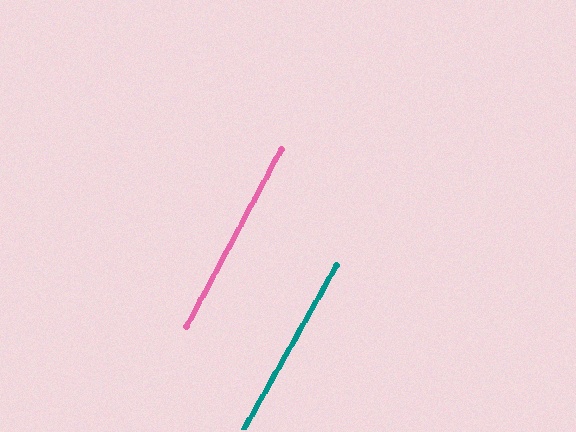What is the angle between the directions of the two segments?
Approximately 1 degree.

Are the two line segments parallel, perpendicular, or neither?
Parallel — their directions differ by only 1.2°.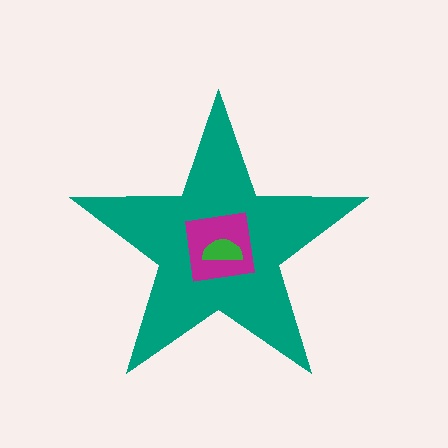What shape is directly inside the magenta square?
The green semicircle.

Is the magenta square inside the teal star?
Yes.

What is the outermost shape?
The teal star.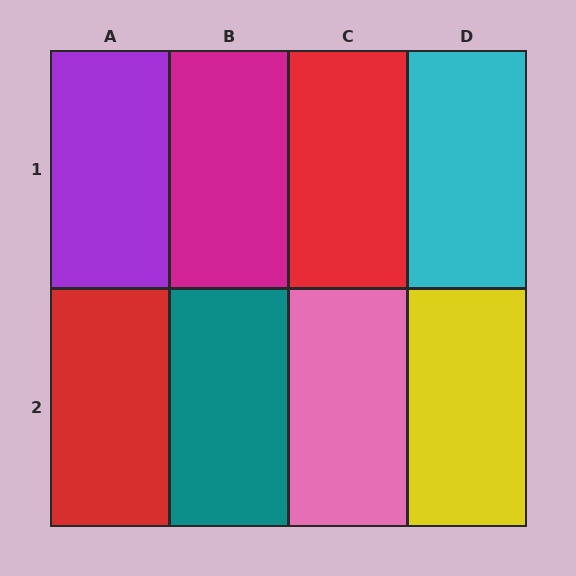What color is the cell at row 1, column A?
Purple.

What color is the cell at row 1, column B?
Magenta.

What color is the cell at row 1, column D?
Cyan.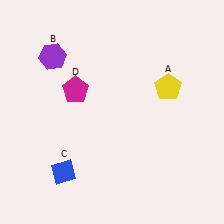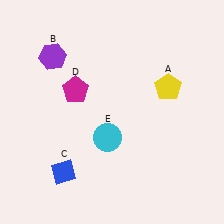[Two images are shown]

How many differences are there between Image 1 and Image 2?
There is 1 difference between the two images.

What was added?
A cyan circle (E) was added in Image 2.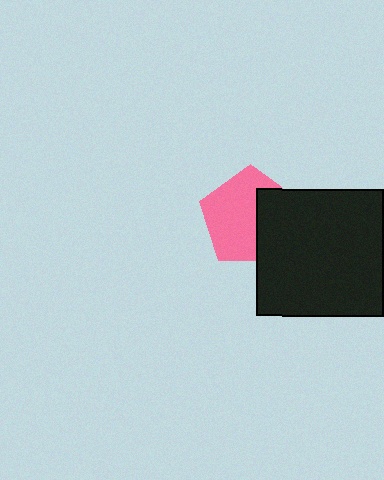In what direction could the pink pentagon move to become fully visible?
The pink pentagon could move left. That would shift it out from behind the black square entirely.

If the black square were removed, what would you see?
You would see the complete pink pentagon.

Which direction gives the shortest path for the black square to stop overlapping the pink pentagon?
Moving right gives the shortest separation.